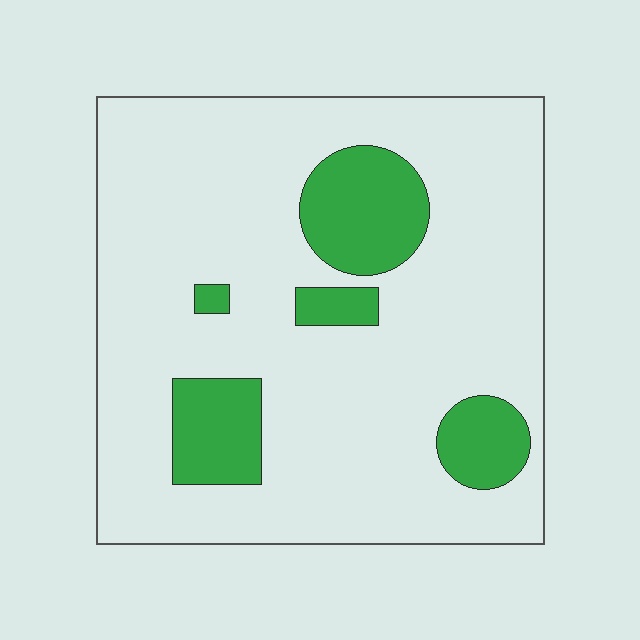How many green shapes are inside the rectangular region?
5.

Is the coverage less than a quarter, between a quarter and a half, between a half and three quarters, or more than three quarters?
Less than a quarter.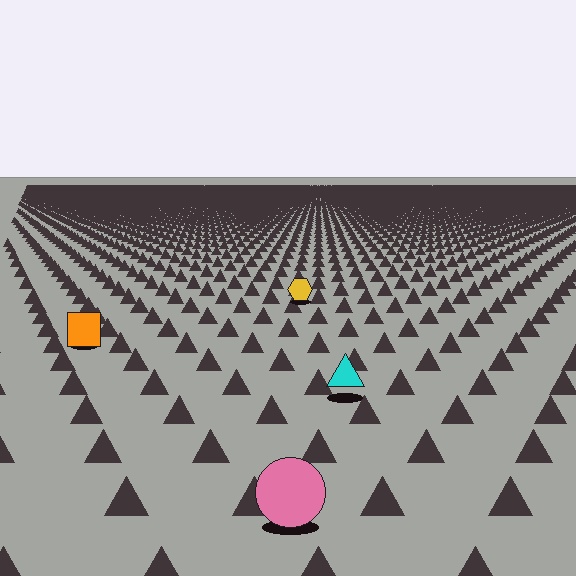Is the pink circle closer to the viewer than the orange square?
Yes. The pink circle is closer — you can tell from the texture gradient: the ground texture is coarser near it.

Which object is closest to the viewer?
The pink circle is closest. The texture marks near it are larger and more spread out.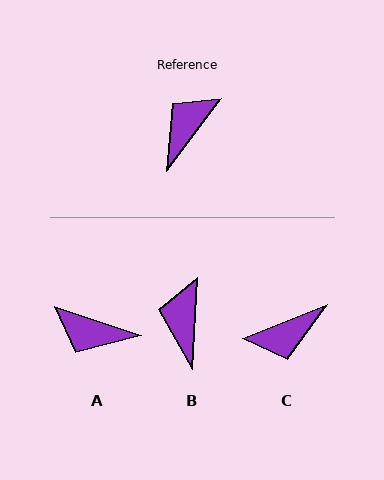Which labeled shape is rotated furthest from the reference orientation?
C, about 148 degrees away.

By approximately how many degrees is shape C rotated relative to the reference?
Approximately 148 degrees counter-clockwise.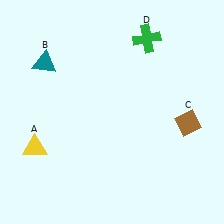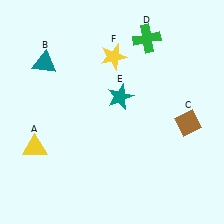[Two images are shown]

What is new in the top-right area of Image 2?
A yellow star (F) was added in the top-right area of Image 2.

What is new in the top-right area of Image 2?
A teal star (E) was added in the top-right area of Image 2.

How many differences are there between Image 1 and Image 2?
There are 2 differences between the two images.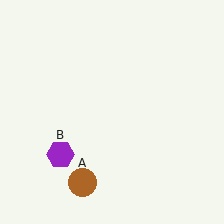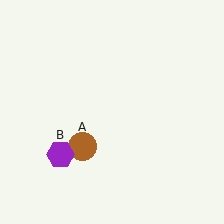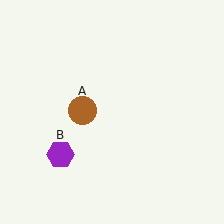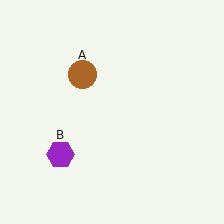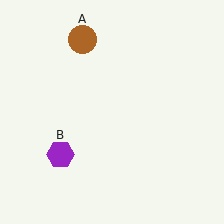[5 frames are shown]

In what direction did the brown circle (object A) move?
The brown circle (object A) moved up.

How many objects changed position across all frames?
1 object changed position: brown circle (object A).